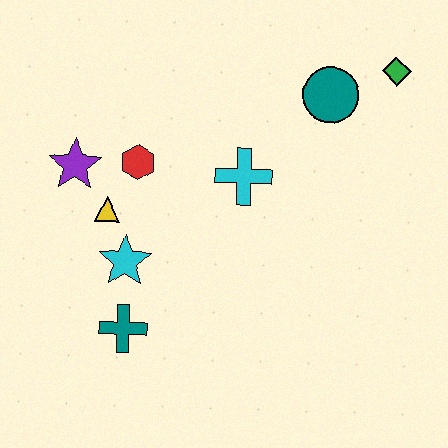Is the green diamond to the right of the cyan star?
Yes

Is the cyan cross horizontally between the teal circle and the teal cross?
Yes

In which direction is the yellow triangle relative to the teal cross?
The yellow triangle is above the teal cross.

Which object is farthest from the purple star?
The green diamond is farthest from the purple star.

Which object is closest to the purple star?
The yellow triangle is closest to the purple star.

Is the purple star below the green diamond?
Yes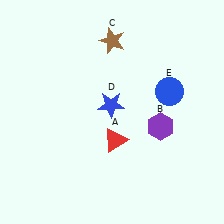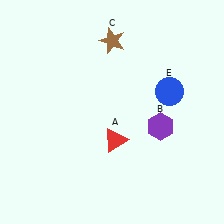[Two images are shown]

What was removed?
The blue star (D) was removed in Image 2.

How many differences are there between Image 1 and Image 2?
There is 1 difference between the two images.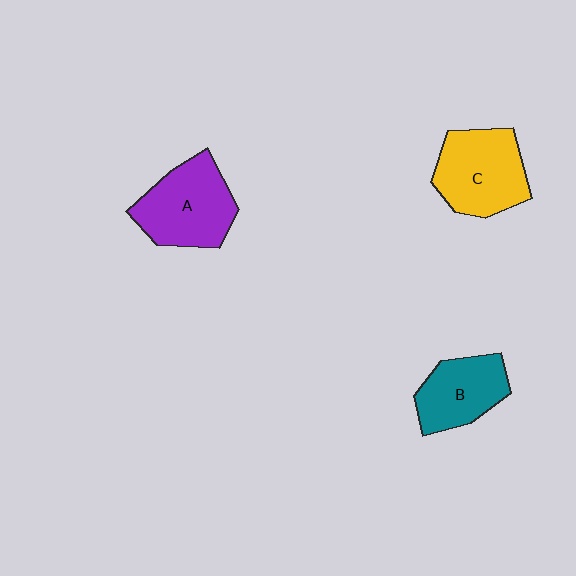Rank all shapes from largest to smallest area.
From largest to smallest: A (purple), C (yellow), B (teal).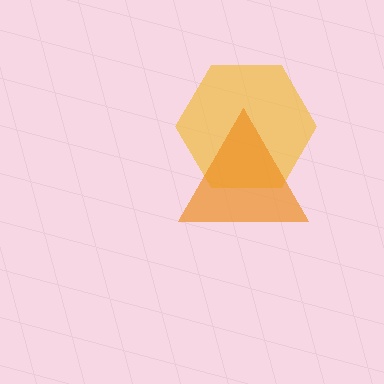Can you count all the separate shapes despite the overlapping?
Yes, there are 2 separate shapes.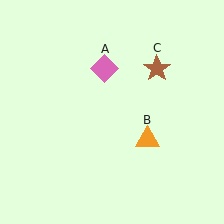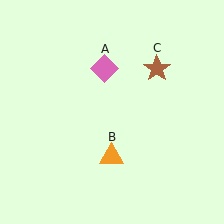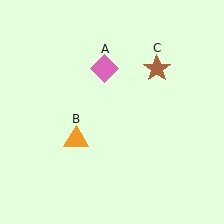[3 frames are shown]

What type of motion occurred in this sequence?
The orange triangle (object B) rotated clockwise around the center of the scene.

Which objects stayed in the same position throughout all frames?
Pink diamond (object A) and brown star (object C) remained stationary.